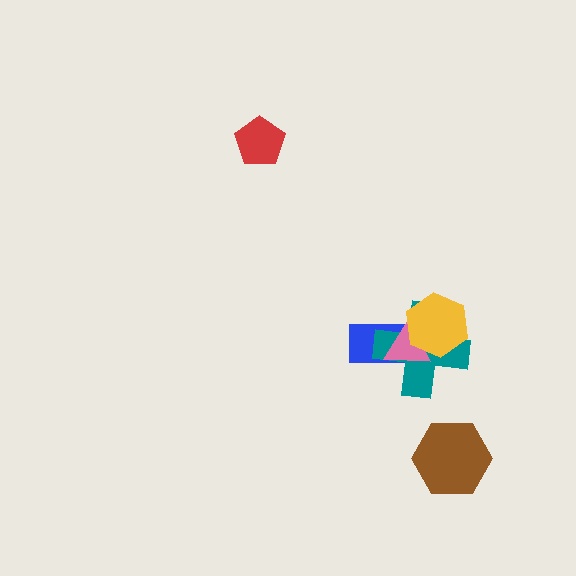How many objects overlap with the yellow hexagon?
2 objects overlap with the yellow hexagon.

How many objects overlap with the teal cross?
3 objects overlap with the teal cross.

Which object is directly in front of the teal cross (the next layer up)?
The pink triangle is directly in front of the teal cross.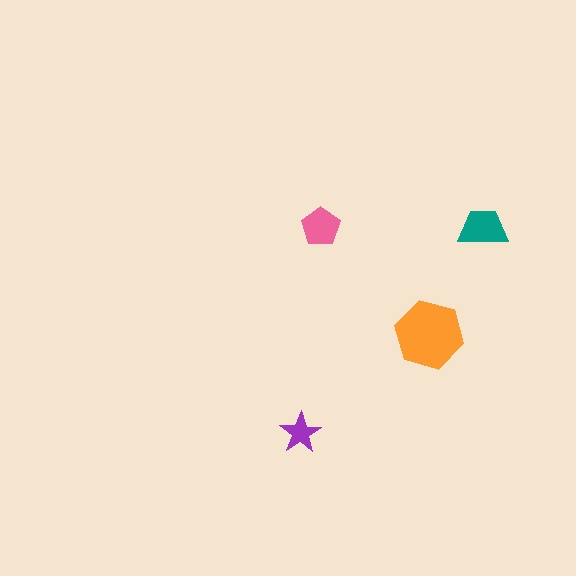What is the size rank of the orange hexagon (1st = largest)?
1st.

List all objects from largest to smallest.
The orange hexagon, the teal trapezoid, the pink pentagon, the purple star.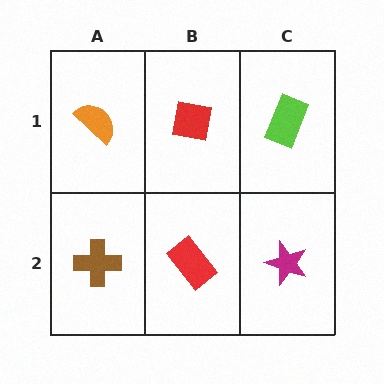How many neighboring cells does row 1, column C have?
2.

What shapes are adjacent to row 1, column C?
A magenta star (row 2, column C), a red square (row 1, column B).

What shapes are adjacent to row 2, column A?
An orange semicircle (row 1, column A), a red rectangle (row 2, column B).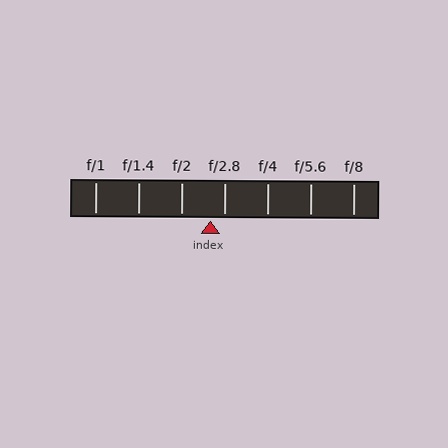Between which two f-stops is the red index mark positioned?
The index mark is between f/2 and f/2.8.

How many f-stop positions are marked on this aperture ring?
There are 7 f-stop positions marked.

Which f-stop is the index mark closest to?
The index mark is closest to f/2.8.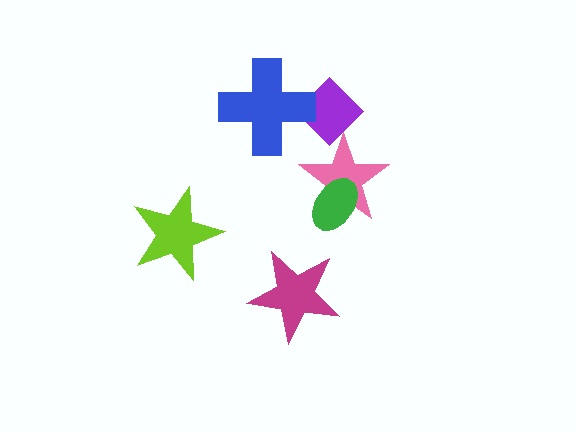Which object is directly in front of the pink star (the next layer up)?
The green ellipse is directly in front of the pink star.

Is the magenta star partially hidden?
No, no other shape covers it.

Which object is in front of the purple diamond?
The blue cross is in front of the purple diamond.